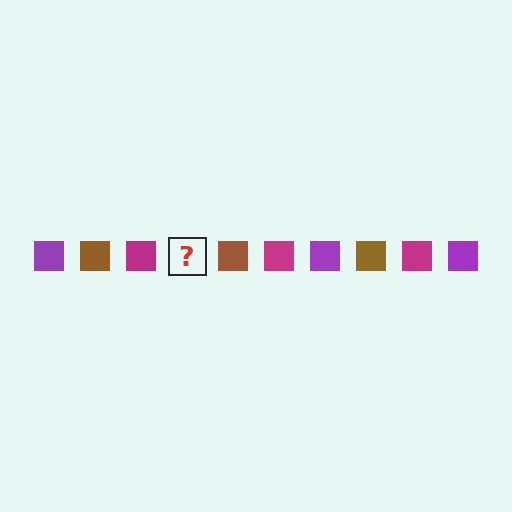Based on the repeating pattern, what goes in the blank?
The blank should be a purple square.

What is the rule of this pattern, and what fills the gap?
The rule is that the pattern cycles through purple, brown, magenta squares. The gap should be filled with a purple square.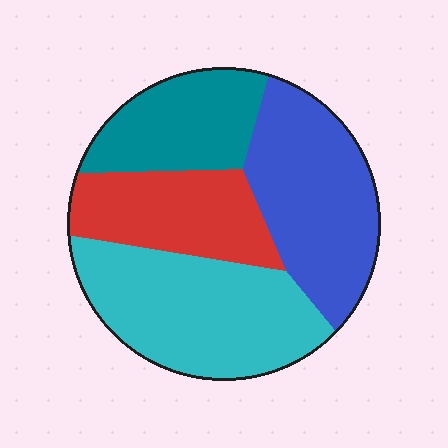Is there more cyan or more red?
Cyan.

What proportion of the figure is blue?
Blue covers about 30% of the figure.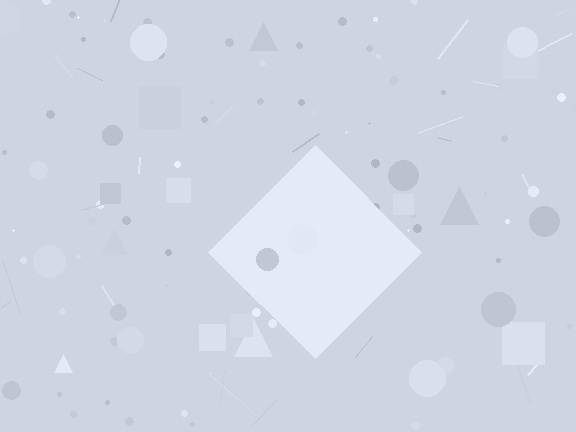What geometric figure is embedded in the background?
A diamond is embedded in the background.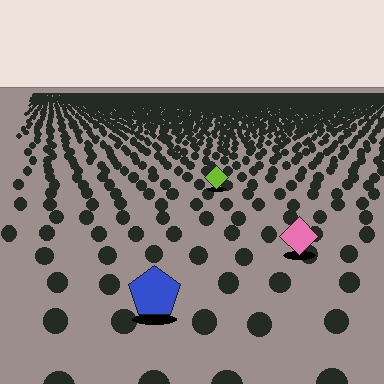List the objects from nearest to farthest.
From nearest to farthest: the blue pentagon, the pink diamond, the lime diamond.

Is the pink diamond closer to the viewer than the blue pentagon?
No. The blue pentagon is closer — you can tell from the texture gradient: the ground texture is coarser near it.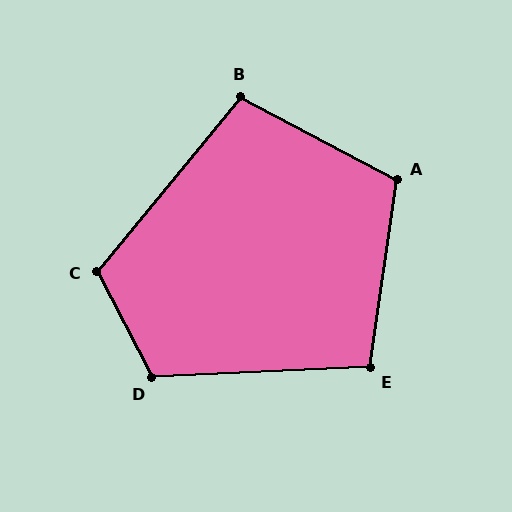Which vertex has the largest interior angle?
D, at approximately 115 degrees.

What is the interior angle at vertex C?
Approximately 113 degrees (obtuse).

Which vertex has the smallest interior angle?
E, at approximately 101 degrees.